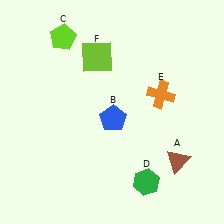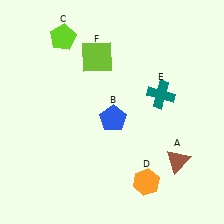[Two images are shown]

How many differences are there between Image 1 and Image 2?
There are 2 differences between the two images.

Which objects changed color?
D changed from green to orange. E changed from orange to teal.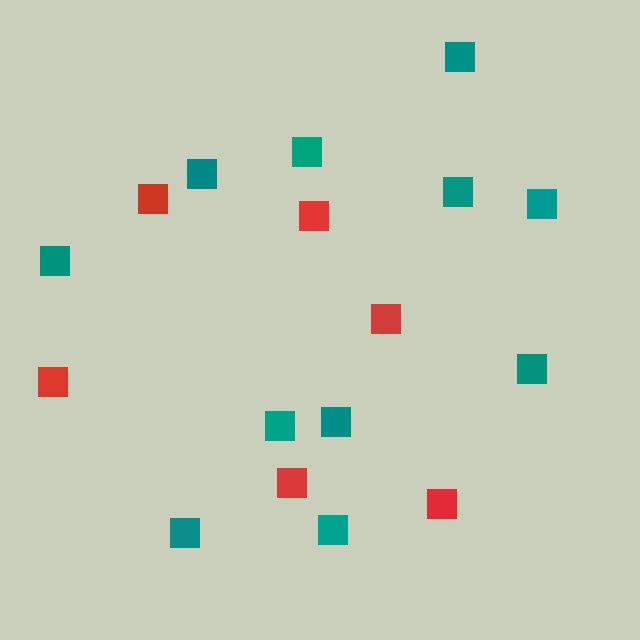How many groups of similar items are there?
There are 2 groups: one group of red squares (6) and one group of teal squares (11).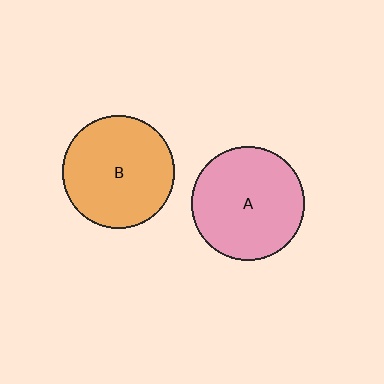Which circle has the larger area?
Circle A (pink).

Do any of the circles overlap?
No, none of the circles overlap.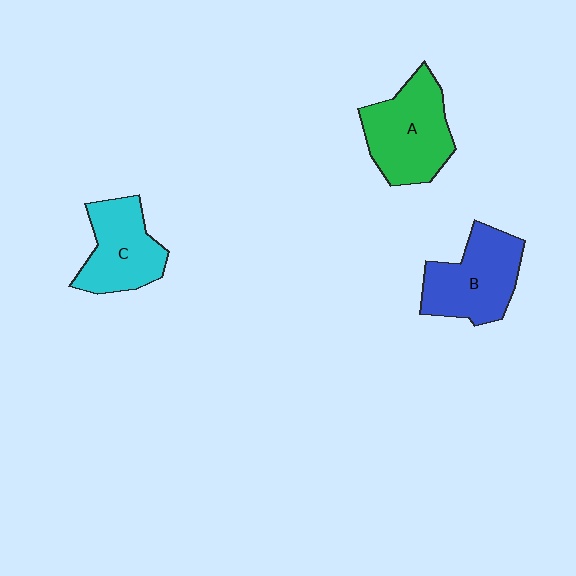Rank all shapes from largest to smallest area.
From largest to smallest: A (green), B (blue), C (cyan).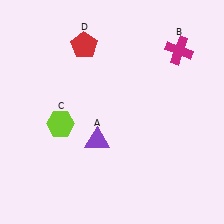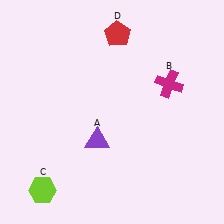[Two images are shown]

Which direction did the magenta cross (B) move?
The magenta cross (B) moved down.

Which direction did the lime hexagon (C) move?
The lime hexagon (C) moved down.